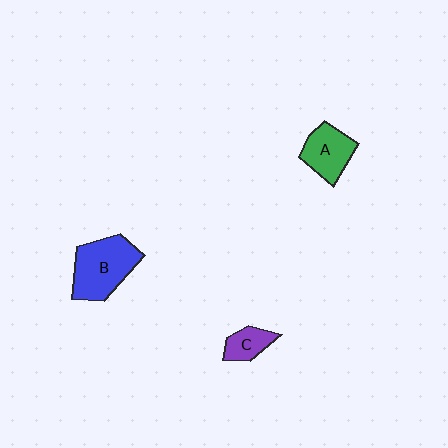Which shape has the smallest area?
Shape C (purple).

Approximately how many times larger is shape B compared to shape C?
Approximately 2.5 times.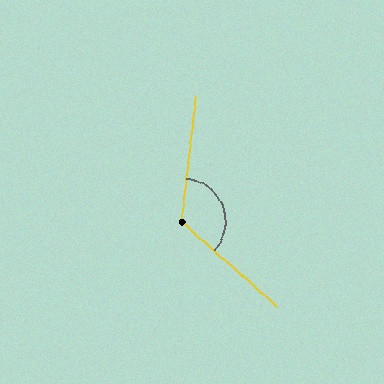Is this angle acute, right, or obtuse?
It is obtuse.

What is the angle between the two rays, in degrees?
Approximately 125 degrees.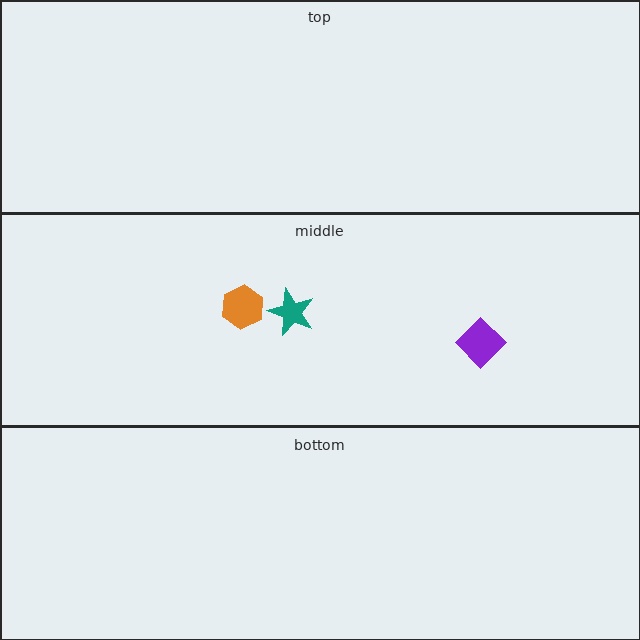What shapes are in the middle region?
The orange hexagon, the purple diamond, the teal star.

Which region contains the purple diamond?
The middle region.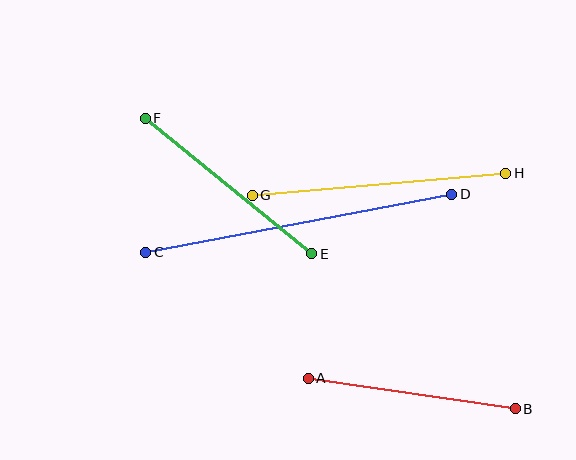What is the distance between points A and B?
The distance is approximately 209 pixels.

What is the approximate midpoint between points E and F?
The midpoint is at approximately (229, 186) pixels.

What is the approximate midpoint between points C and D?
The midpoint is at approximately (299, 223) pixels.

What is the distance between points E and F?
The distance is approximately 214 pixels.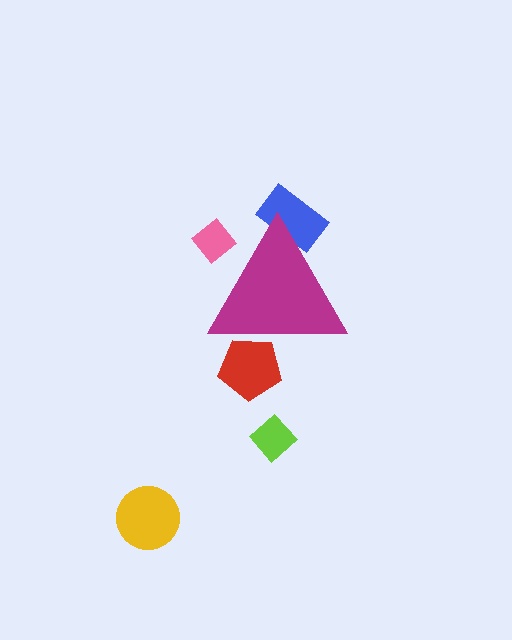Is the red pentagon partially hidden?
Yes, the red pentagon is partially hidden behind the magenta triangle.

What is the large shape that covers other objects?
A magenta triangle.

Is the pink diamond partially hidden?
Yes, the pink diamond is partially hidden behind the magenta triangle.